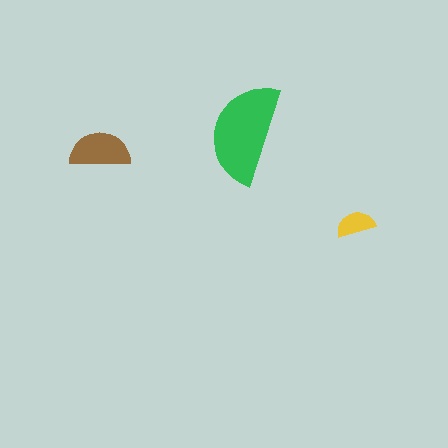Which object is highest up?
The green semicircle is topmost.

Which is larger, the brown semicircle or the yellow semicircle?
The brown one.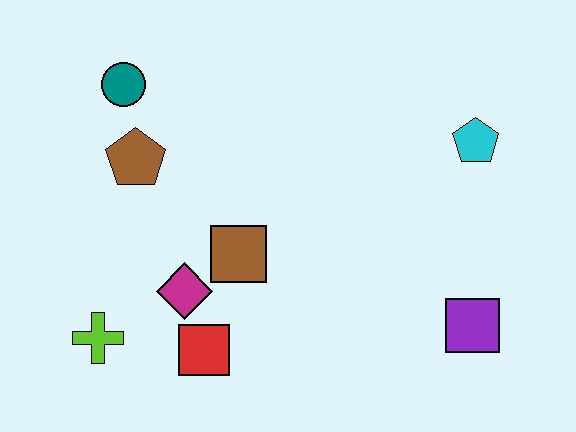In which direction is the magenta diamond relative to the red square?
The magenta diamond is above the red square.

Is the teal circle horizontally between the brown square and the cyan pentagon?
No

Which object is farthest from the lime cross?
The cyan pentagon is farthest from the lime cross.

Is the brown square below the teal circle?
Yes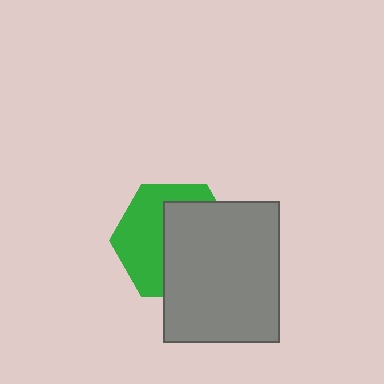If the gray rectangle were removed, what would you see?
You would see the complete green hexagon.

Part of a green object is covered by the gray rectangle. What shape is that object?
It is a hexagon.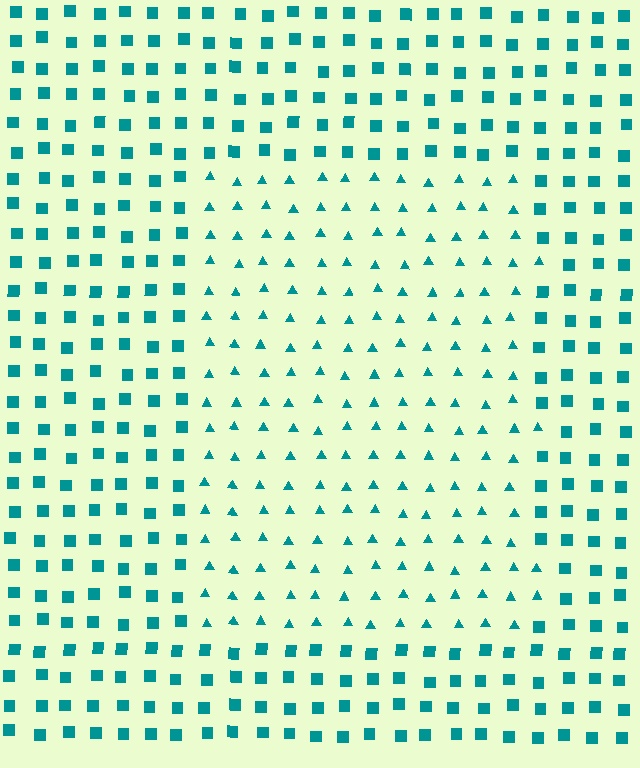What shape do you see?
I see a rectangle.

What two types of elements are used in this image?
The image uses triangles inside the rectangle region and squares outside it.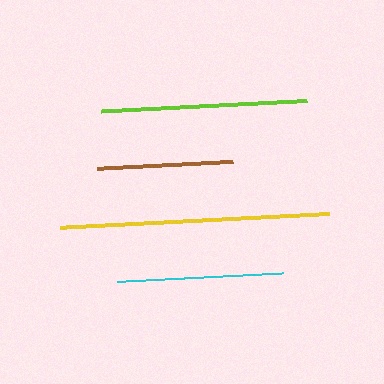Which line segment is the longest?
The yellow line is the longest at approximately 270 pixels.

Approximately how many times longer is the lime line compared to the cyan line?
The lime line is approximately 1.2 times the length of the cyan line.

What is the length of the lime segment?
The lime segment is approximately 207 pixels long.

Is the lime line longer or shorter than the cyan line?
The lime line is longer than the cyan line.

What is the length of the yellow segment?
The yellow segment is approximately 270 pixels long.